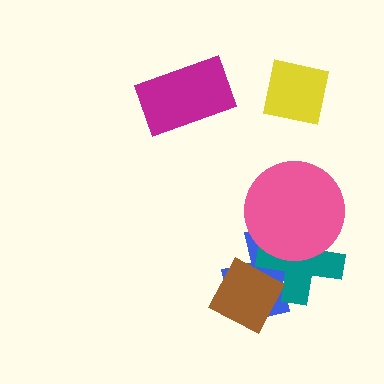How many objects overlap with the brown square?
1 object overlaps with the brown square.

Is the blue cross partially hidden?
Yes, it is partially covered by another shape.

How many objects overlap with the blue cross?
3 objects overlap with the blue cross.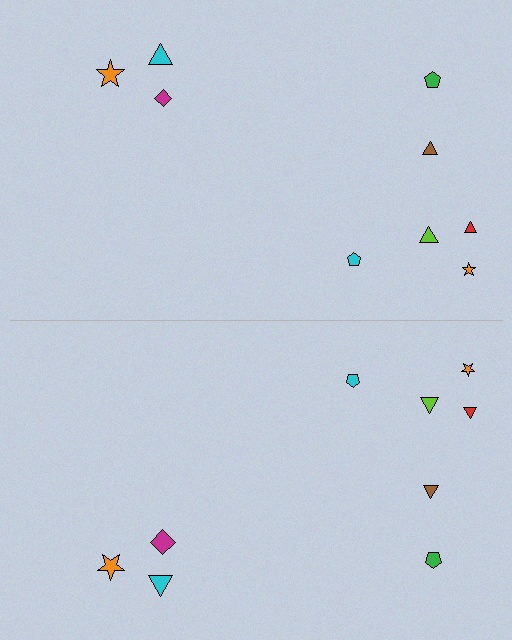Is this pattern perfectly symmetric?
No, the pattern is not perfectly symmetric. The magenta diamond on the bottom side has a different size than its mirror counterpart.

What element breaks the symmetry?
The magenta diamond on the bottom side has a different size than its mirror counterpart.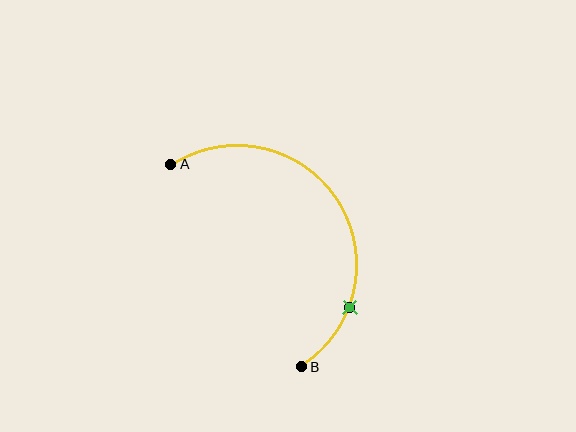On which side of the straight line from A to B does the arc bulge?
The arc bulges to the right of the straight line connecting A and B.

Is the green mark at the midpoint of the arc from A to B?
No. The green mark lies on the arc but is closer to endpoint B. The arc midpoint would be at the point on the curve equidistant along the arc from both A and B.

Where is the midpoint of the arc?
The arc midpoint is the point on the curve farthest from the straight line joining A and B. It sits to the right of that line.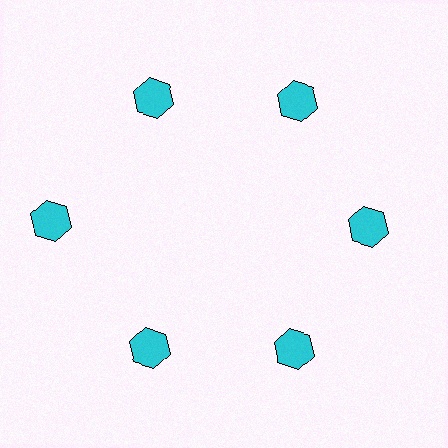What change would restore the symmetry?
The symmetry would be restored by moving it inward, back onto the ring so that all 6 hexagons sit at equal angles and equal distance from the center.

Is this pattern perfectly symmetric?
No. The 6 cyan hexagons are arranged in a ring, but one element near the 9 o'clock position is pushed outward from the center, breaking the 6-fold rotational symmetry.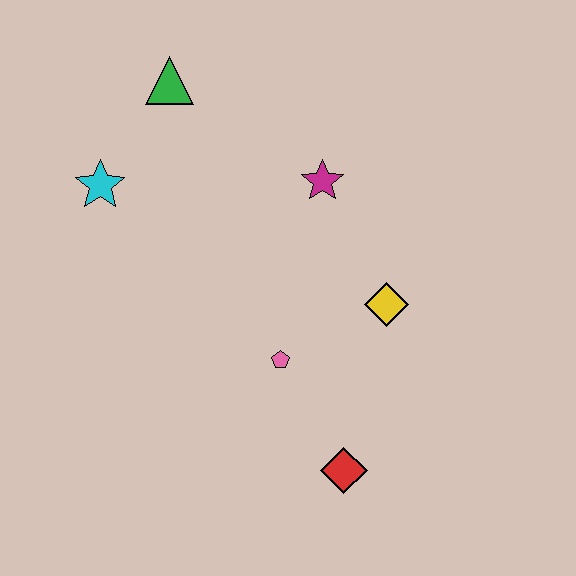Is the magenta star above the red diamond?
Yes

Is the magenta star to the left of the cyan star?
No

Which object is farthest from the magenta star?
The red diamond is farthest from the magenta star.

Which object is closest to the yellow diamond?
The pink pentagon is closest to the yellow diamond.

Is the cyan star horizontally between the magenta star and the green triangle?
No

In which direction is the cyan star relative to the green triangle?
The cyan star is below the green triangle.